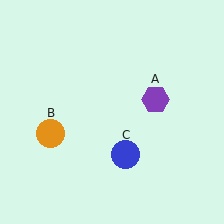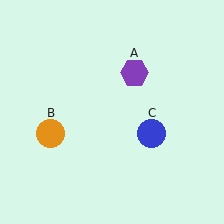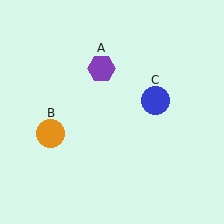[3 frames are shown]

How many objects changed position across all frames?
2 objects changed position: purple hexagon (object A), blue circle (object C).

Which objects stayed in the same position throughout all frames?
Orange circle (object B) remained stationary.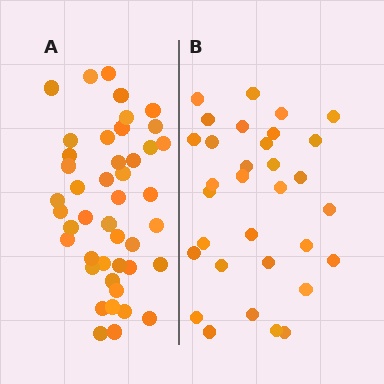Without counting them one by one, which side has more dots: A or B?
Region A (the left region) has more dots.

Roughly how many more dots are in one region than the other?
Region A has roughly 12 or so more dots than region B.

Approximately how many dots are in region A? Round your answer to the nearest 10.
About 40 dots. (The exact count is 44, which rounds to 40.)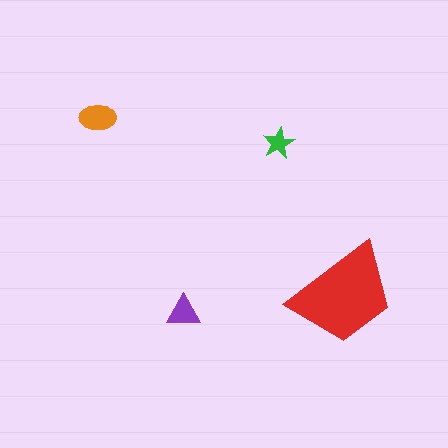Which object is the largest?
The red trapezoid.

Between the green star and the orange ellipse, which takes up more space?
The orange ellipse.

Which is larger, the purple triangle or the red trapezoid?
The red trapezoid.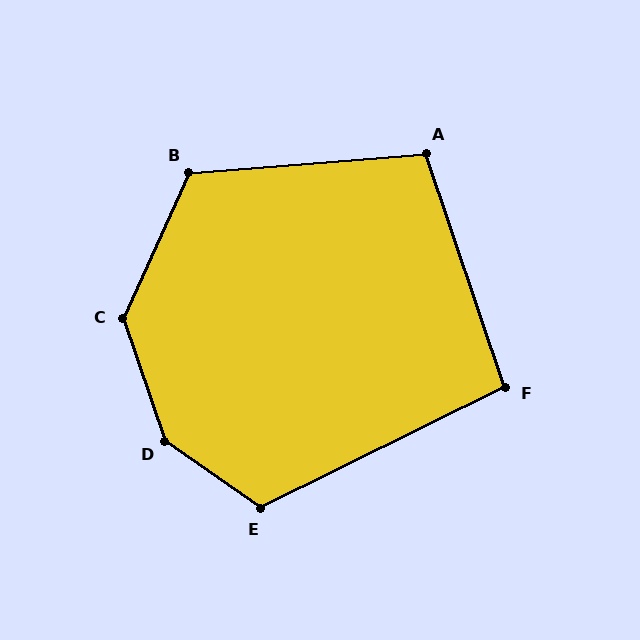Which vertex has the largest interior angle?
D, at approximately 143 degrees.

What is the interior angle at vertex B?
Approximately 119 degrees (obtuse).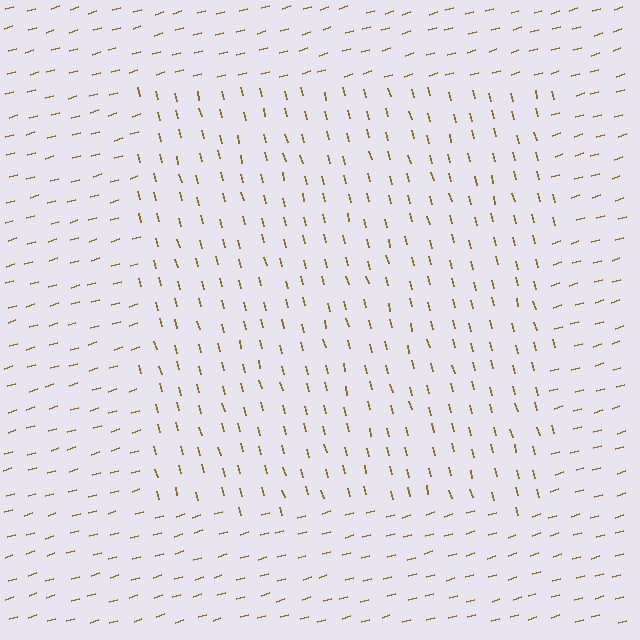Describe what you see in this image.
The image is filled with small brown line segments. A rectangle region in the image has lines oriented differently from the surrounding lines, creating a visible texture boundary.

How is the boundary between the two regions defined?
The boundary is defined purely by a change in line orientation (approximately 87 degrees difference). All lines are the same color and thickness.